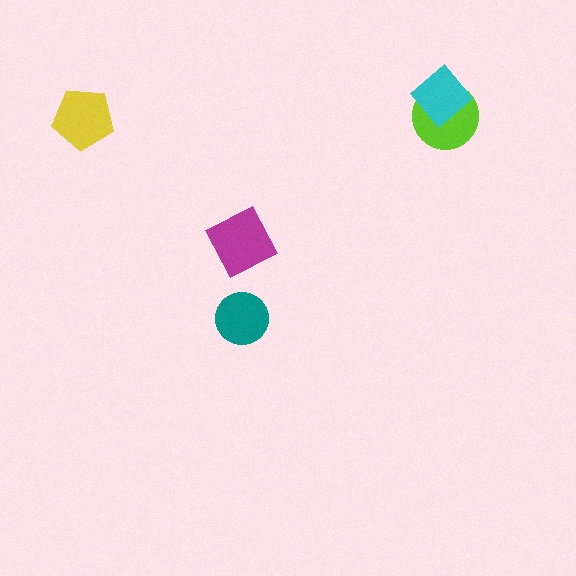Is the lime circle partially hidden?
Yes, it is partially covered by another shape.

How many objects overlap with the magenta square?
0 objects overlap with the magenta square.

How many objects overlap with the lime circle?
1 object overlaps with the lime circle.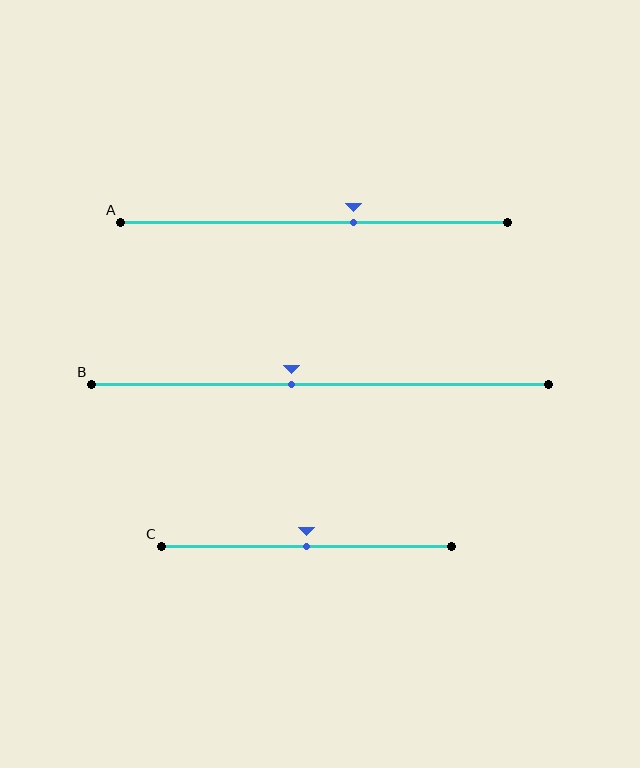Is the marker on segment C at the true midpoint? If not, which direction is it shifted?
Yes, the marker on segment C is at the true midpoint.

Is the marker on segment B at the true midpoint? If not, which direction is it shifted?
No, the marker on segment B is shifted to the left by about 6% of the segment length.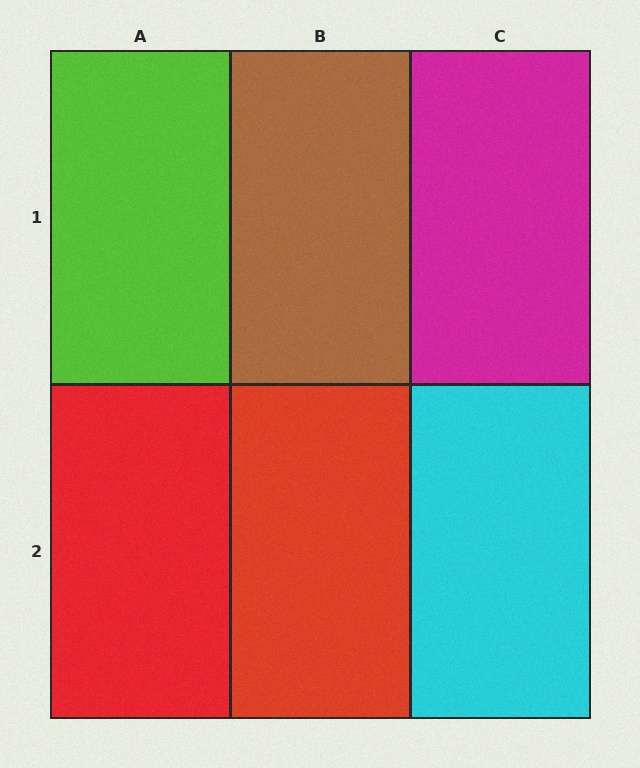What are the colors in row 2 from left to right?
Red, red, cyan.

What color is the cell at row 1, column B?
Brown.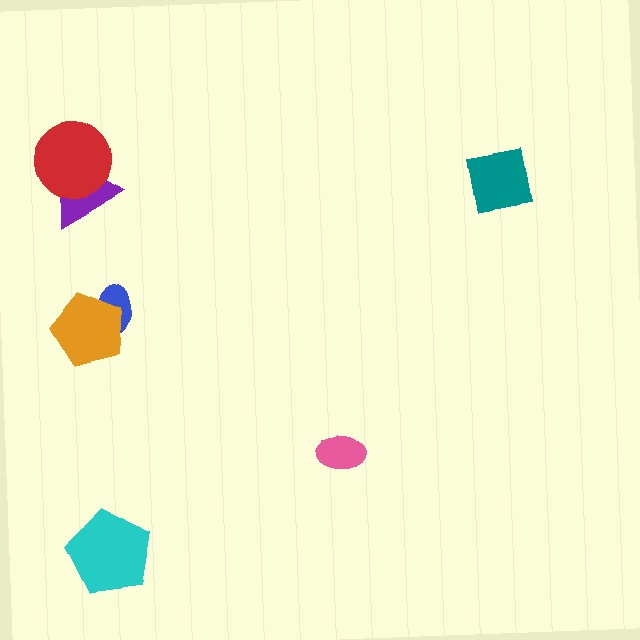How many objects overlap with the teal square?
0 objects overlap with the teal square.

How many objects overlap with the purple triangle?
1 object overlaps with the purple triangle.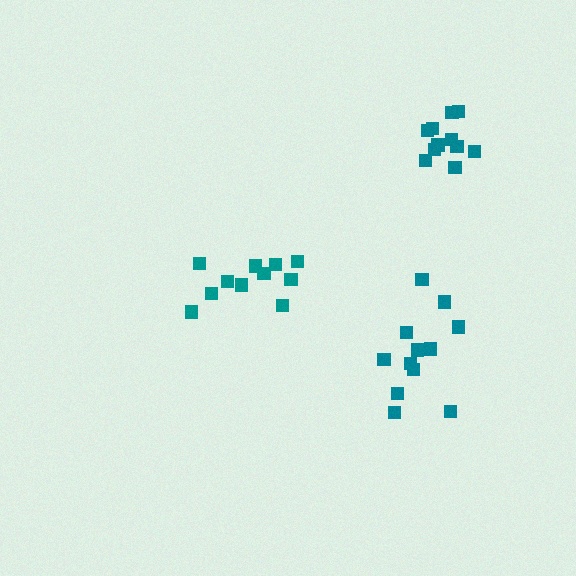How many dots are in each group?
Group 1: 11 dots, Group 2: 11 dots, Group 3: 12 dots (34 total).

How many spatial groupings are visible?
There are 3 spatial groupings.